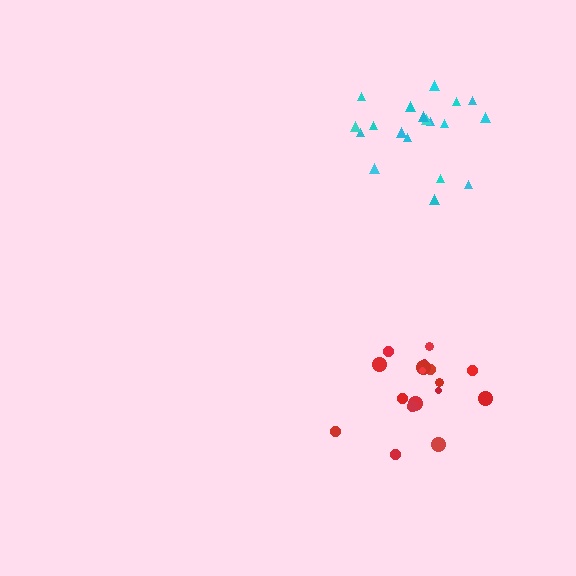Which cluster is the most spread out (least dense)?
Red.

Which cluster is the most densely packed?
Cyan.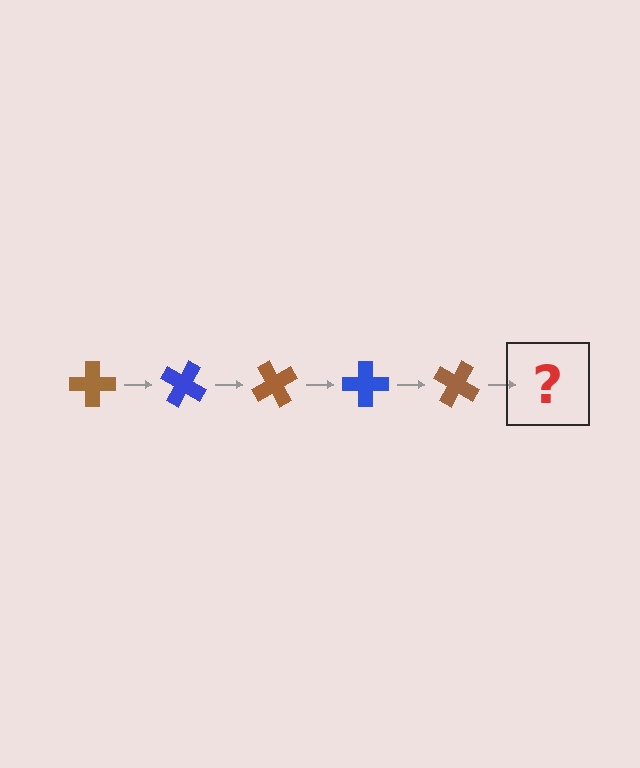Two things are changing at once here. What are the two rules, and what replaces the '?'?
The two rules are that it rotates 30 degrees each step and the color cycles through brown and blue. The '?' should be a blue cross, rotated 150 degrees from the start.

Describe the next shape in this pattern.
It should be a blue cross, rotated 150 degrees from the start.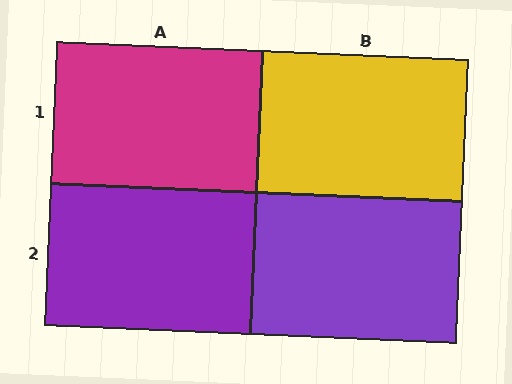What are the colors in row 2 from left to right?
Purple, purple.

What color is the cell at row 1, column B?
Yellow.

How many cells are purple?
2 cells are purple.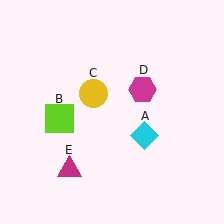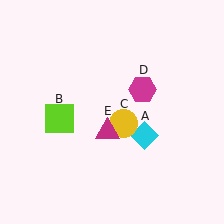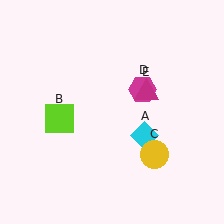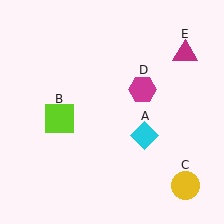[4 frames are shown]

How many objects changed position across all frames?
2 objects changed position: yellow circle (object C), magenta triangle (object E).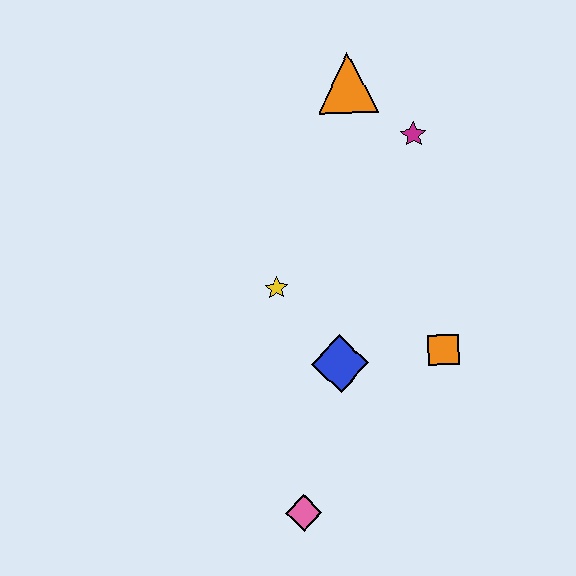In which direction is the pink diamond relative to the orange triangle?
The pink diamond is below the orange triangle.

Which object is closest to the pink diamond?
The blue diamond is closest to the pink diamond.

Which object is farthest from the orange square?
The orange triangle is farthest from the orange square.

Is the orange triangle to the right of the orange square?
No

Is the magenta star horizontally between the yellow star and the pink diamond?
No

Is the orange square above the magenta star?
No